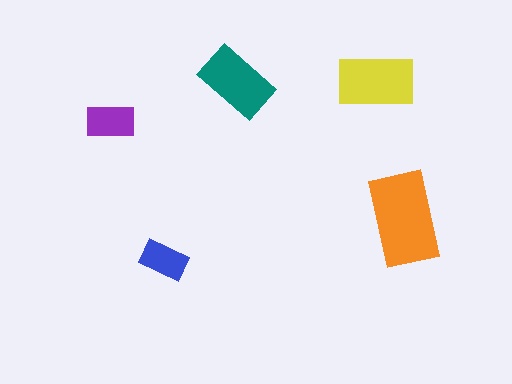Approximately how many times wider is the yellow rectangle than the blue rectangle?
About 1.5 times wider.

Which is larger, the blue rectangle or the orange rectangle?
The orange one.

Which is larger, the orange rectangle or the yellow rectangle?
The orange one.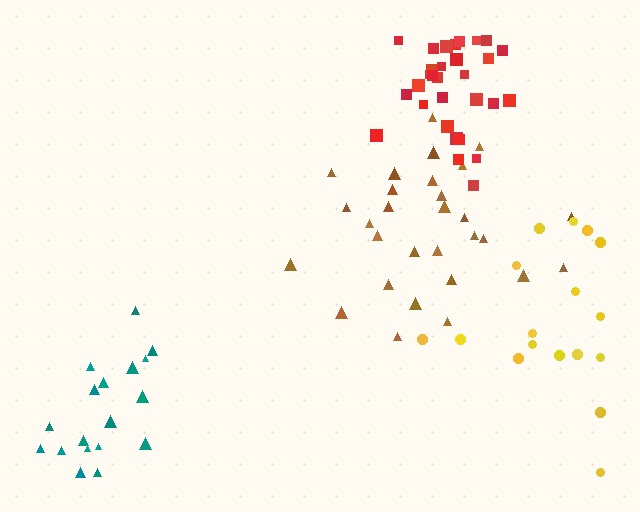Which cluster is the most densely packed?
Red.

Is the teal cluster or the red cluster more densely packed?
Red.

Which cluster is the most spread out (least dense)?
Yellow.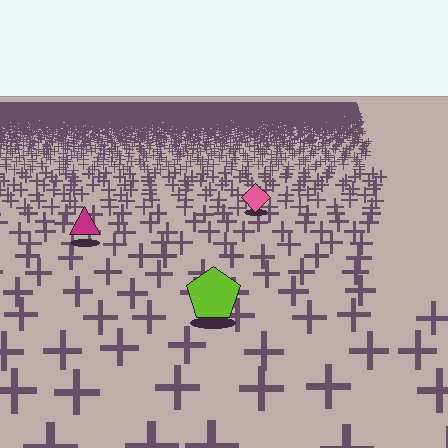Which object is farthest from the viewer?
The pink diamond is farthest from the viewer. It appears smaller and the ground texture around it is denser.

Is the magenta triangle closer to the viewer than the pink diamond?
Yes. The magenta triangle is closer — you can tell from the texture gradient: the ground texture is coarser near it.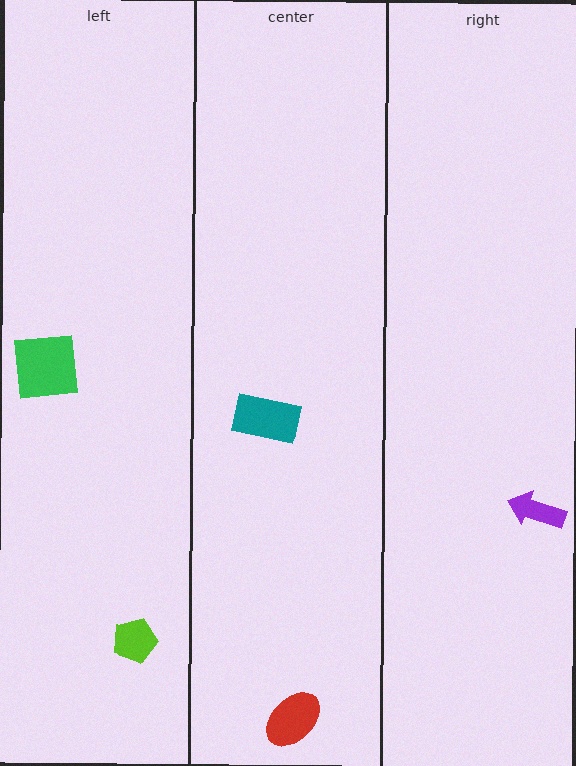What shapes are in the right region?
The purple arrow.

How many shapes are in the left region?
2.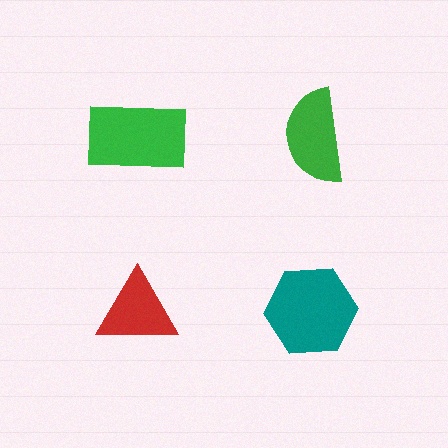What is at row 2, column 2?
A teal hexagon.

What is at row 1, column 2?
A green semicircle.